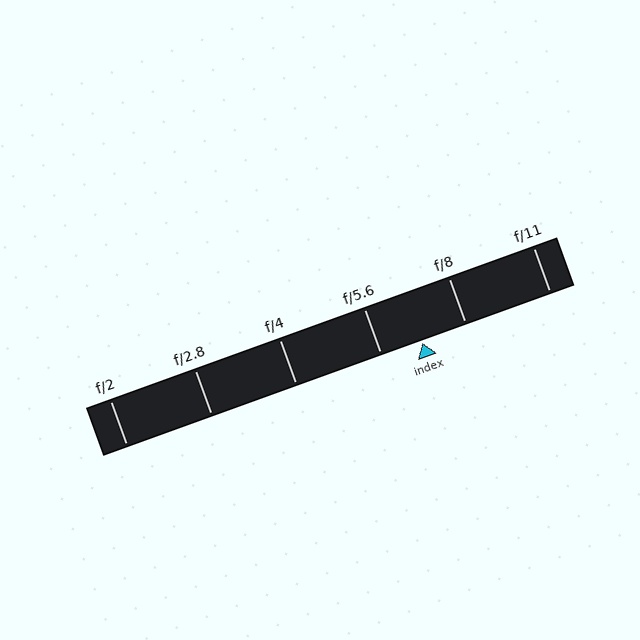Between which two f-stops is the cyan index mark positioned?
The index mark is between f/5.6 and f/8.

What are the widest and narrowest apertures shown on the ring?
The widest aperture shown is f/2 and the narrowest is f/11.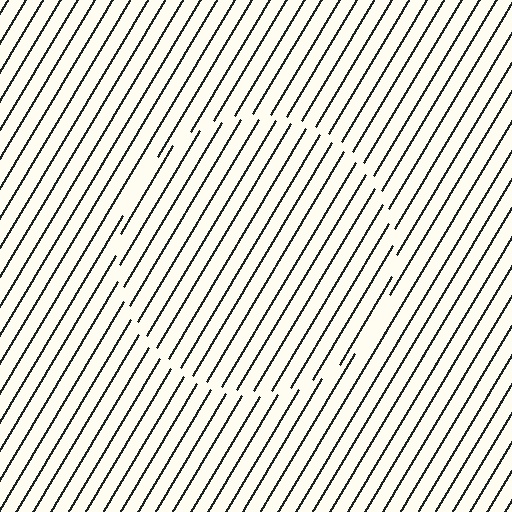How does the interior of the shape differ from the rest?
The interior of the shape contains the same grating, shifted by half a period — the contour is defined by the phase discontinuity where line-ends from the inner and outer gratings abut.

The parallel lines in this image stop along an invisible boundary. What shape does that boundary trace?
An illusory circle. The interior of the shape contains the same grating, shifted by half a period — the contour is defined by the phase discontinuity where line-ends from the inner and outer gratings abut.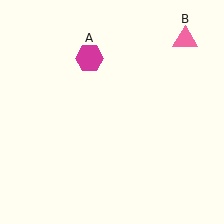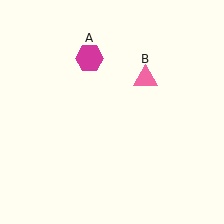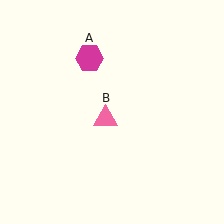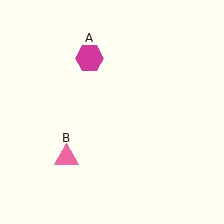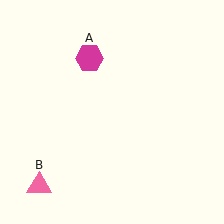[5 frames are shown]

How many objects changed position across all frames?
1 object changed position: pink triangle (object B).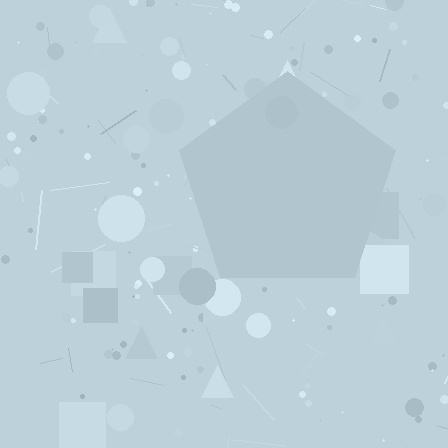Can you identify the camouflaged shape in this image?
The camouflaged shape is a pentagon.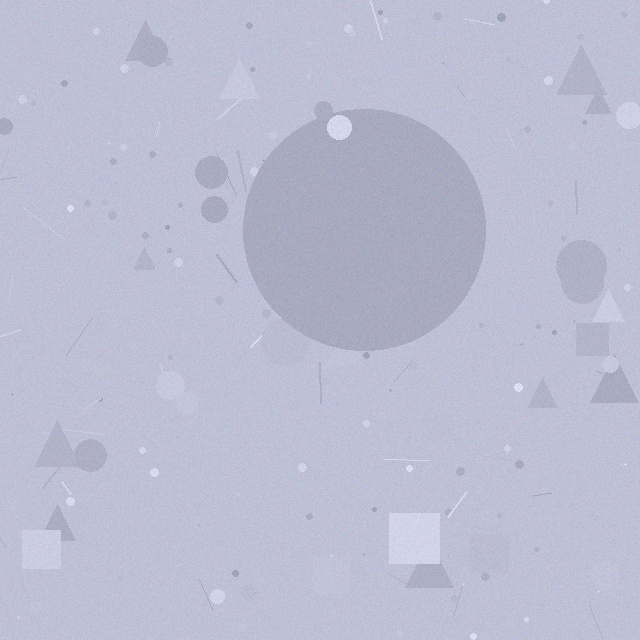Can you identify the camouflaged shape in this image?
The camouflaged shape is a circle.